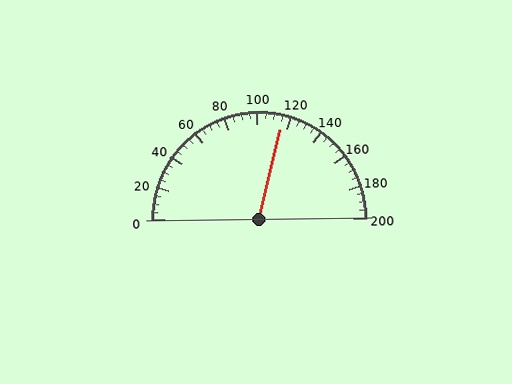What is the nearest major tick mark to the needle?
The nearest major tick mark is 120.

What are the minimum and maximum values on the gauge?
The gauge ranges from 0 to 200.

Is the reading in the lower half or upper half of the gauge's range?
The reading is in the upper half of the range (0 to 200).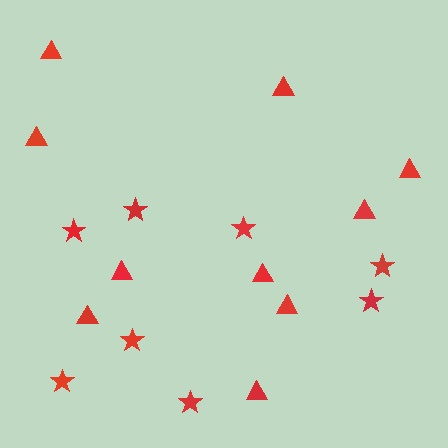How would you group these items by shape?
There are 2 groups: one group of triangles (10) and one group of stars (8).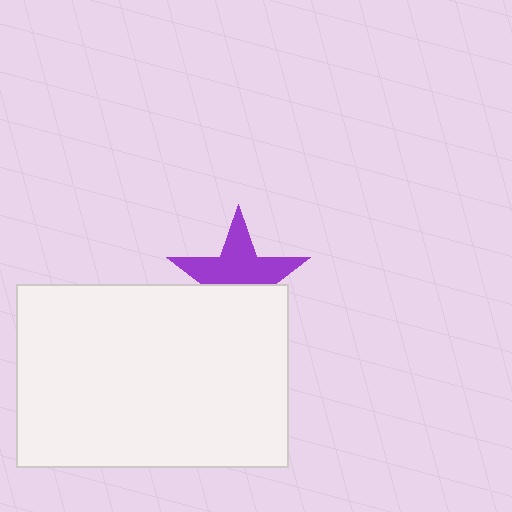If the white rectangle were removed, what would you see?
You would see the complete purple star.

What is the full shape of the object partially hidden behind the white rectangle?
The partially hidden object is a purple star.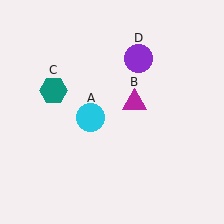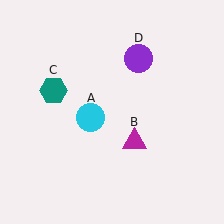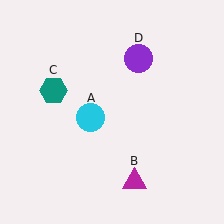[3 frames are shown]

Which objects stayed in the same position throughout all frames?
Cyan circle (object A) and teal hexagon (object C) and purple circle (object D) remained stationary.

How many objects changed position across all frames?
1 object changed position: magenta triangle (object B).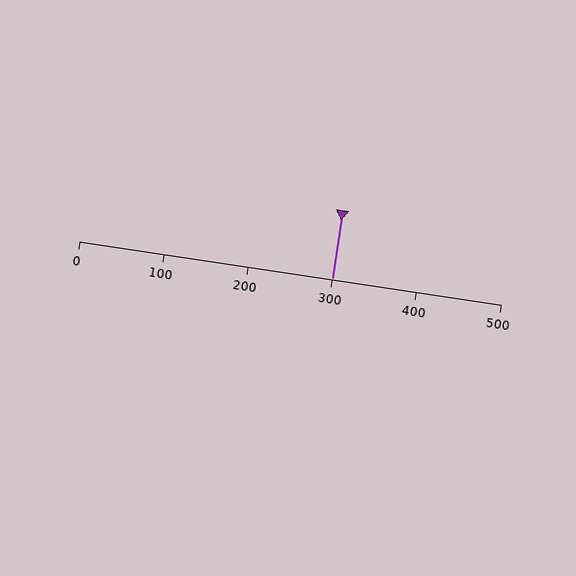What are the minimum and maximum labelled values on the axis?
The axis runs from 0 to 500.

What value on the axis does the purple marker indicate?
The marker indicates approximately 300.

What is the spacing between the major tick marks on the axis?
The major ticks are spaced 100 apart.